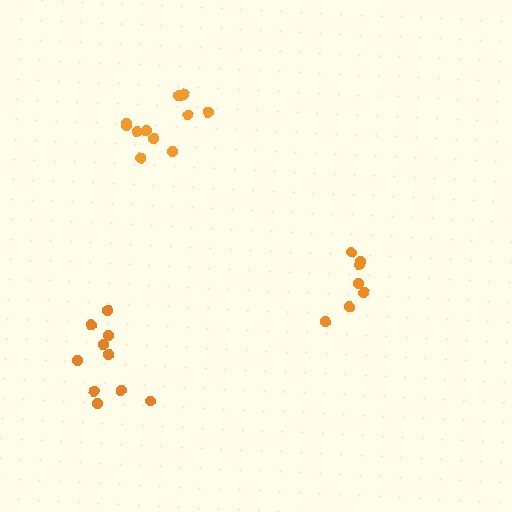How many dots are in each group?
Group 1: 12 dots, Group 2: 7 dots, Group 3: 10 dots (29 total).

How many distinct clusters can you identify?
There are 3 distinct clusters.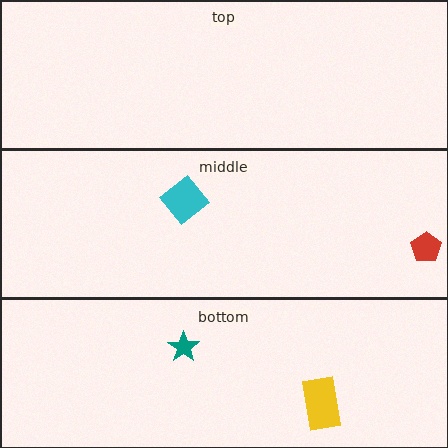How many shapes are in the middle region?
2.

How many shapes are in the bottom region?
2.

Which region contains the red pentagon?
The middle region.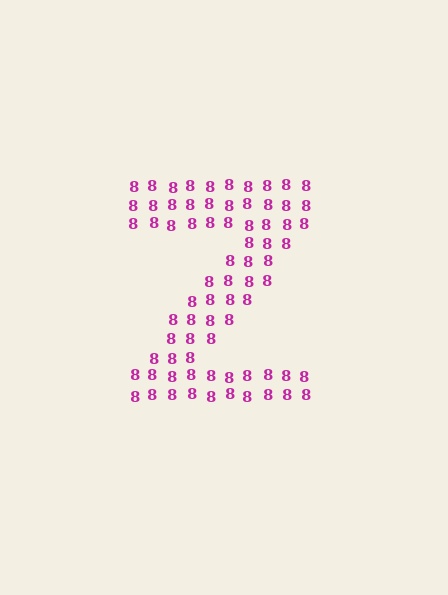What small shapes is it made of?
It is made of small digit 8's.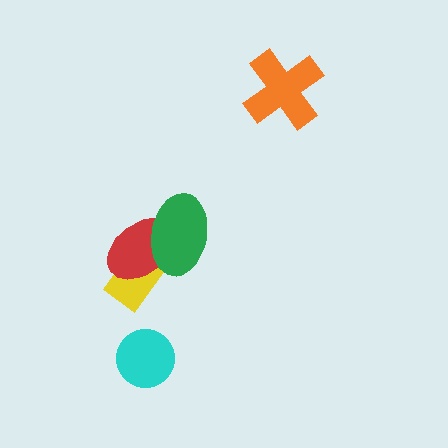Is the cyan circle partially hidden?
No, no other shape covers it.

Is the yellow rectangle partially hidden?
Yes, it is partially covered by another shape.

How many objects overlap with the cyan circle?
0 objects overlap with the cyan circle.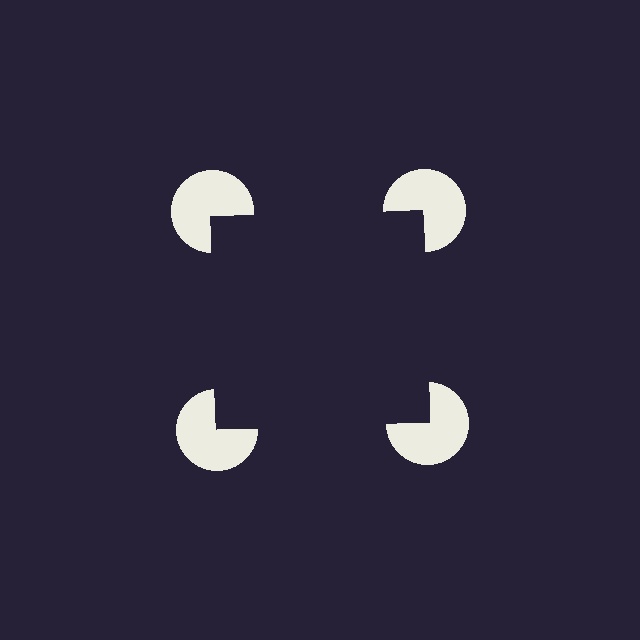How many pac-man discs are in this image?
There are 4 — one at each vertex of the illusory square.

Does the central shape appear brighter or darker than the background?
It typically appears slightly darker than the background, even though no actual brightness change is drawn.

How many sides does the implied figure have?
4 sides.